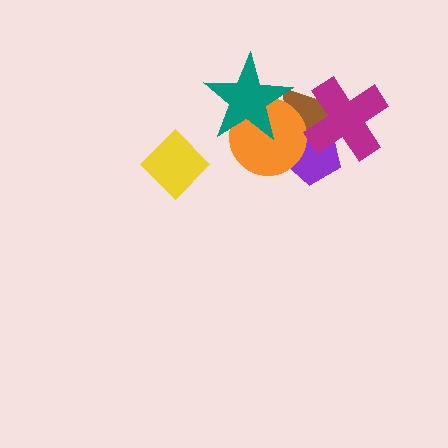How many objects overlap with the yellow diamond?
0 objects overlap with the yellow diamond.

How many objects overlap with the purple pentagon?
3 objects overlap with the purple pentagon.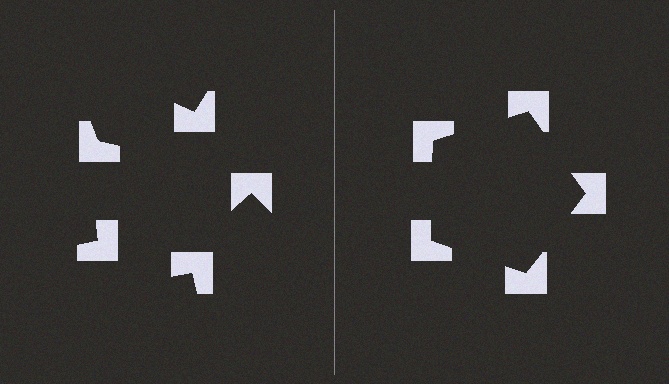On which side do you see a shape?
An illusory pentagon appears on the right side. On the left side the wedge cuts are rotated, so no coherent shape forms.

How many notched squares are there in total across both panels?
10 — 5 on each side.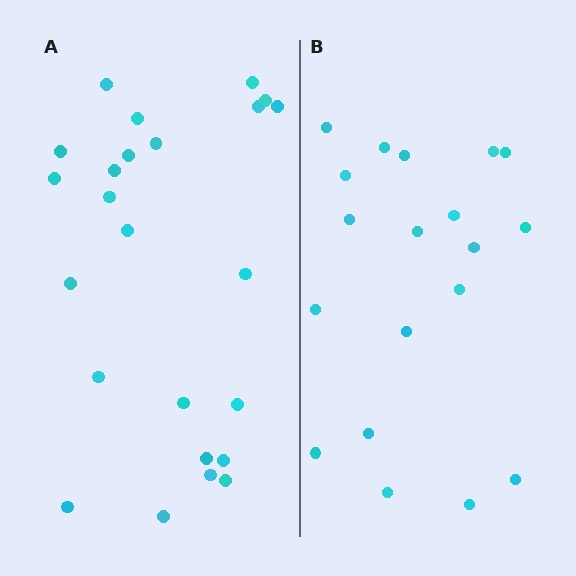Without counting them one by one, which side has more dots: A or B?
Region A (the left region) has more dots.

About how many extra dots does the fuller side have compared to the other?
Region A has about 5 more dots than region B.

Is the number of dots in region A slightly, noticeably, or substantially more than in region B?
Region A has noticeably more, but not dramatically so. The ratio is roughly 1.3 to 1.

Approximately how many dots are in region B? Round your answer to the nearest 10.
About 20 dots. (The exact count is 19, which rounds to 20.)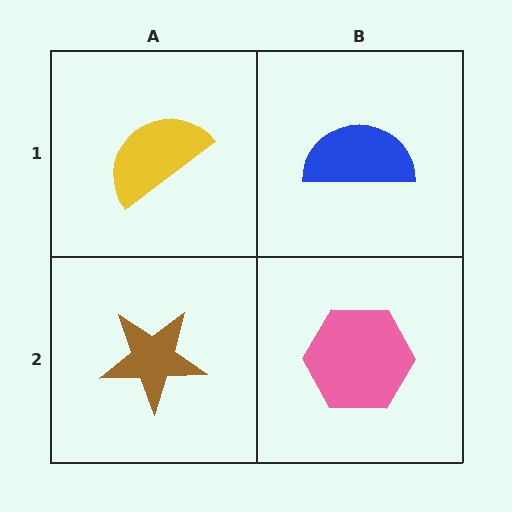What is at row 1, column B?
A blue semicircle.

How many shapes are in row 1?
2 shapes.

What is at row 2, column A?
A brown star.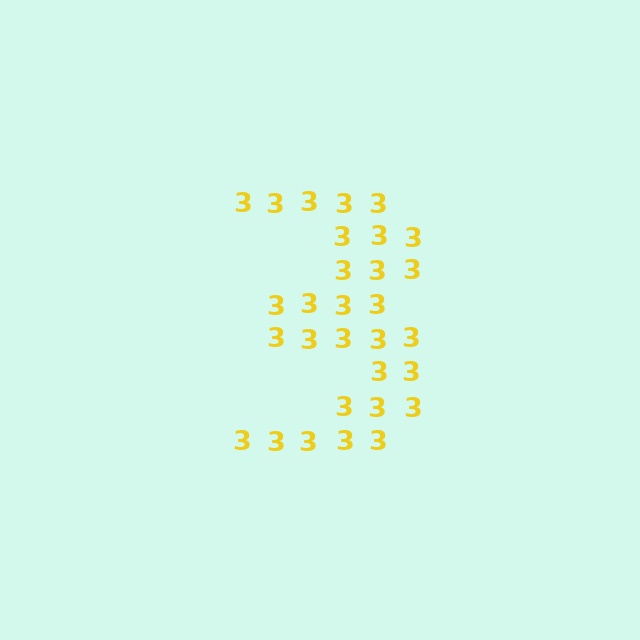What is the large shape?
The large shape is the digit 3.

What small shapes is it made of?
It is made of small digit 3's.